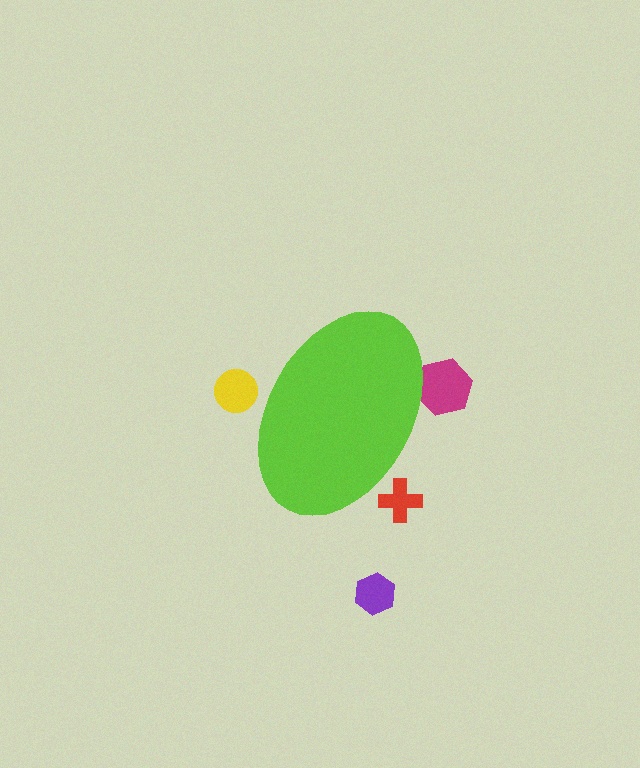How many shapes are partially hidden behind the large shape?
3 shapes are partially hidden.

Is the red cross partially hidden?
Yes, the red cross is partially hidden behind the lime ellipse.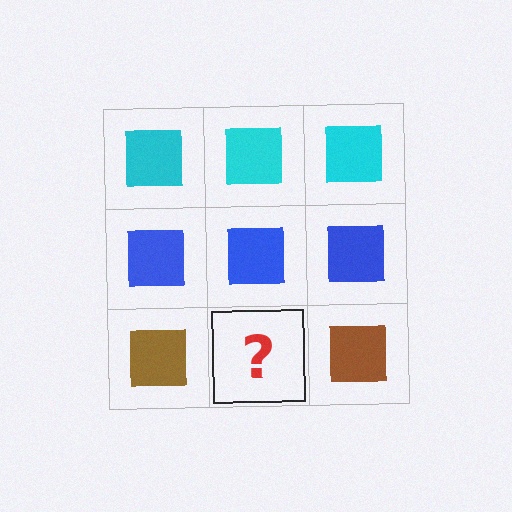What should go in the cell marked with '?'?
The missing cell should contain a brown square.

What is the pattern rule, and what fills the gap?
The rule is that each row has a consistent color. The gap should be filled with a brown square.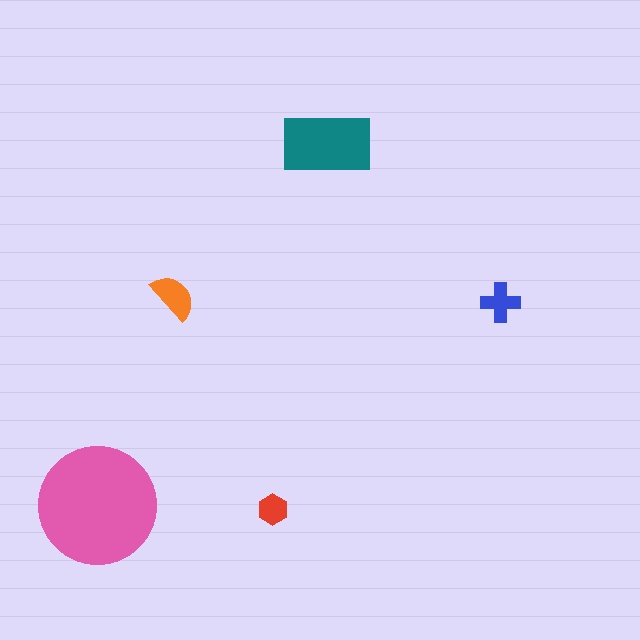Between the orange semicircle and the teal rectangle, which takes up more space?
The teal rectangle.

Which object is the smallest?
The red hexagon.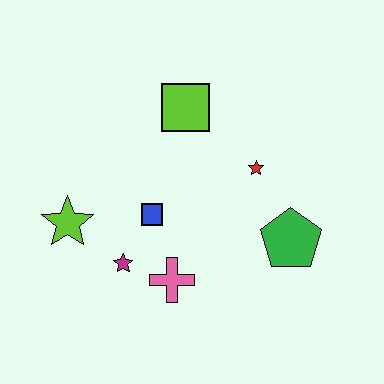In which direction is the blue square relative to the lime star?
The blue square is to the right of the lime star.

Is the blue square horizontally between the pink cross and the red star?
No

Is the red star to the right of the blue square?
Yes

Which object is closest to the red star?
The green pentagon is closest to the red star.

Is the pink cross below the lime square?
Yes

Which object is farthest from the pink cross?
The lime square is farthest from the pink cross.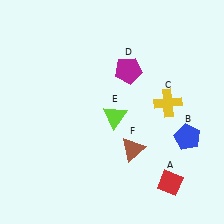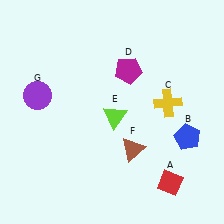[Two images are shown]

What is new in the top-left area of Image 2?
A purple circle (G) was added in the top-left area of Image 2.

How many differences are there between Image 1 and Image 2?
There is 1 difference between the two images.